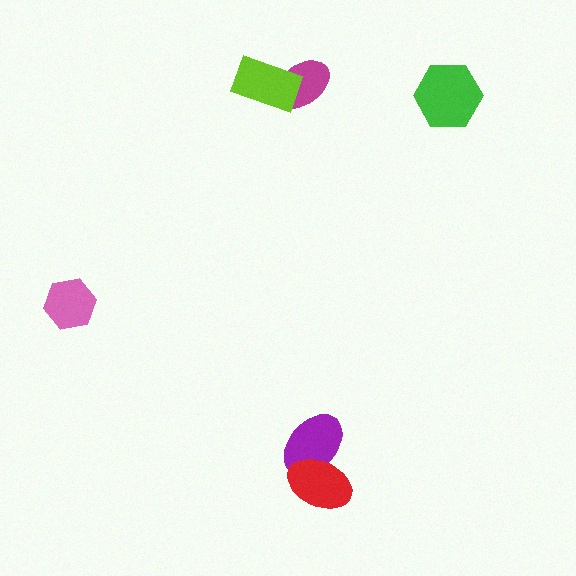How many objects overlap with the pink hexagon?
0 objects overlap with the pink hexagon.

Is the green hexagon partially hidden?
No, no other shape covers it.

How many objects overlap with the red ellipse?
1 object overlaps with the red ellipse.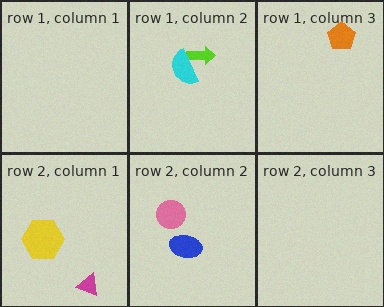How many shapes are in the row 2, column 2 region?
2.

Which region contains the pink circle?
The row 2, column 2 region.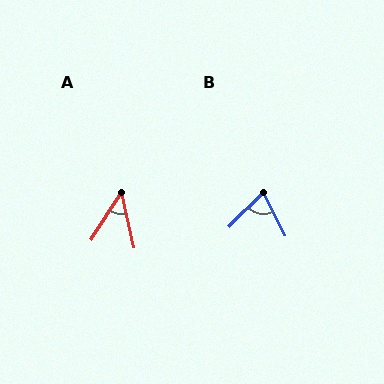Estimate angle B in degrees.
Approximately 71 degrees.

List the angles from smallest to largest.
A (46°), B (71°).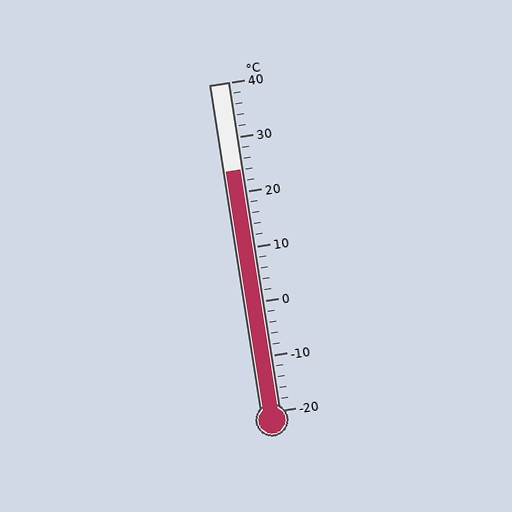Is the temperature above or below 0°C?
The temperature is above 0°C.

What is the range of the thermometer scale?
The thermometer scale ranges from -20°C to 40°C.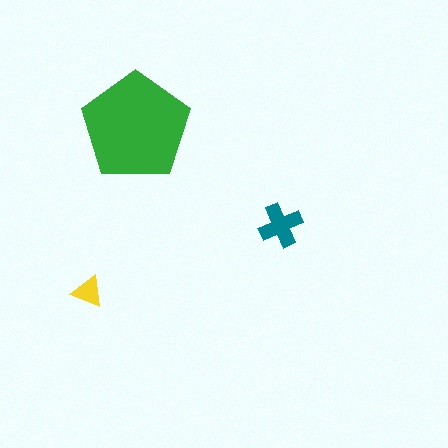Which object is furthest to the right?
The teal cross is rightmost.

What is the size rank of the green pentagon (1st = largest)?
1st.